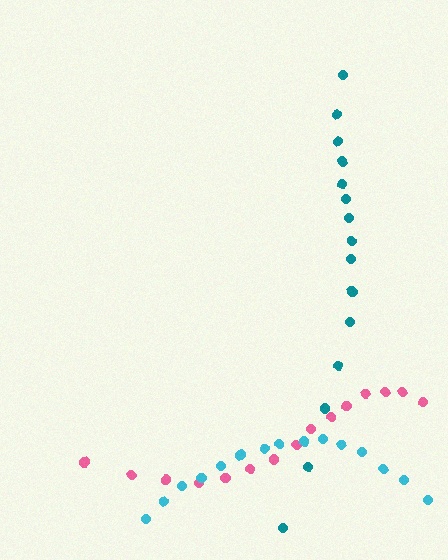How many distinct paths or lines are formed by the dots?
There are 3 distinct paths.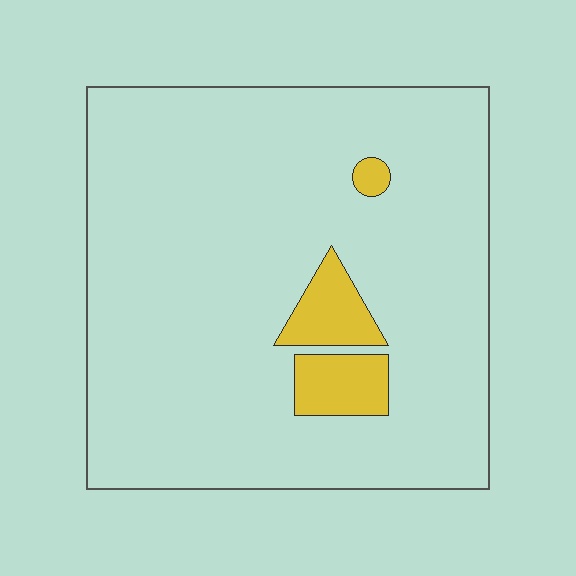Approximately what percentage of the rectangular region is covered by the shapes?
Approximately 10%.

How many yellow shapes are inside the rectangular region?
3.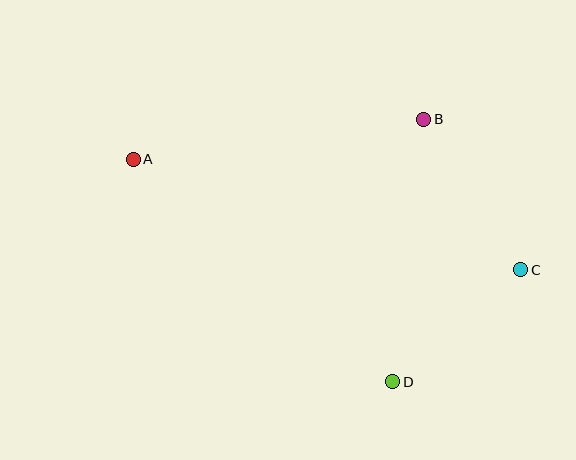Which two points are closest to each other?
Points C and D are closest to each other.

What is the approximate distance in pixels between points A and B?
The distance between A and B is approximately 293 pixels.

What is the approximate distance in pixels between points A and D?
The distance between A and D is approximately 342 pixels.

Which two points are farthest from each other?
Points A and C are farthest from each other.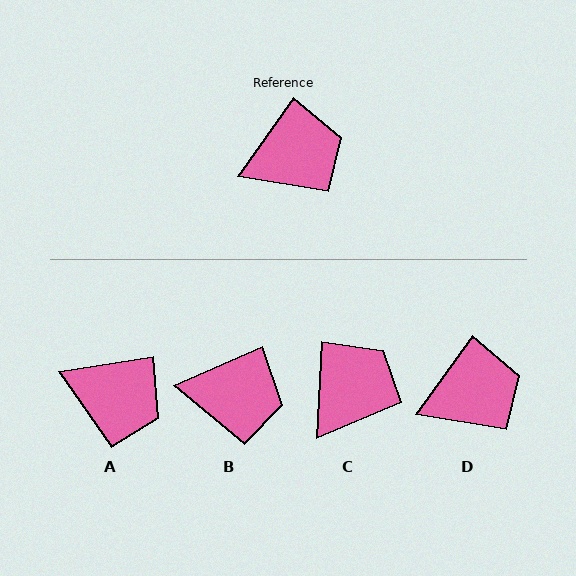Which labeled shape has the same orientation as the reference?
D.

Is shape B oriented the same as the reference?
No, it is off by about 31 degrees.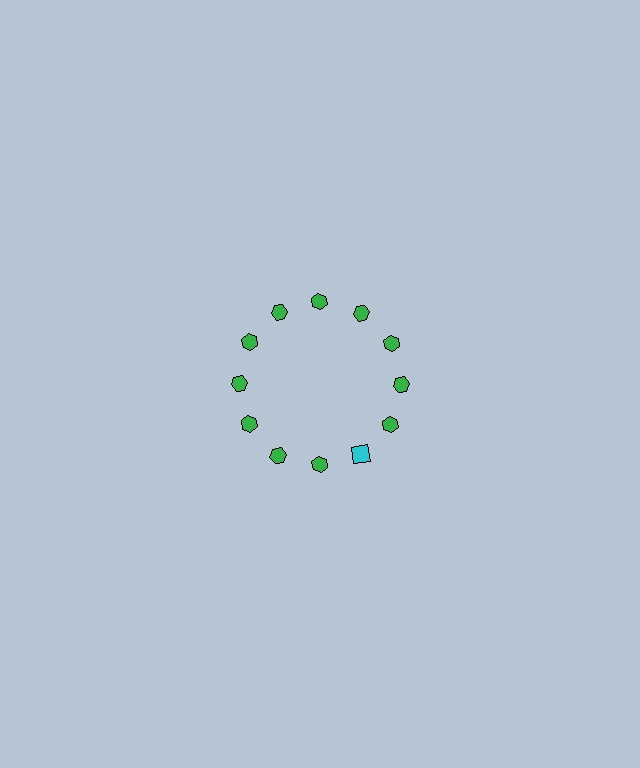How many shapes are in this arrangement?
There are 12 shapes arranged in a ring pattern.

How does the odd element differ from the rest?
It differs in both color (cyan instead of green) and shape (square instead of hexagon).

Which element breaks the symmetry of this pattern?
The cyan square at roughly the 5 o'clock position breaks the symmetry. All other shapes are green hexagons.